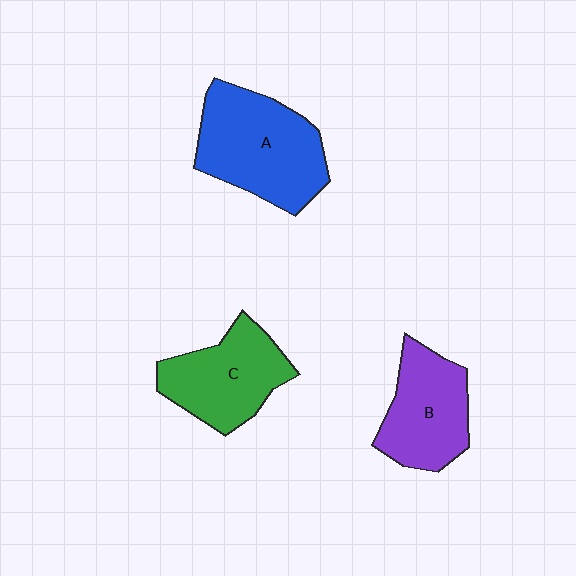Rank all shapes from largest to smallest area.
From largest to smallest: A (blue), C (green), B (purple).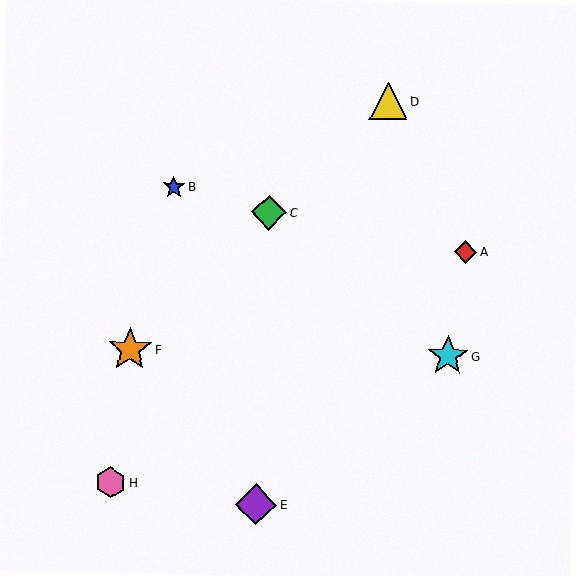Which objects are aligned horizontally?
Objects F, G are aligned horizontally.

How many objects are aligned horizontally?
2 objects (F, G) are aligned horizontally.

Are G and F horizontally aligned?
Yes, both are at y≈356.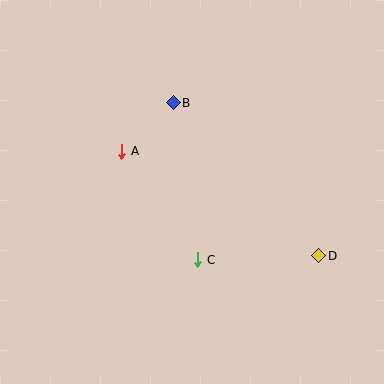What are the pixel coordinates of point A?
Point A is at (122, 151).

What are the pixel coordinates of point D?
Point D is at (319, 256).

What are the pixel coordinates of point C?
Point C is at (198, 260).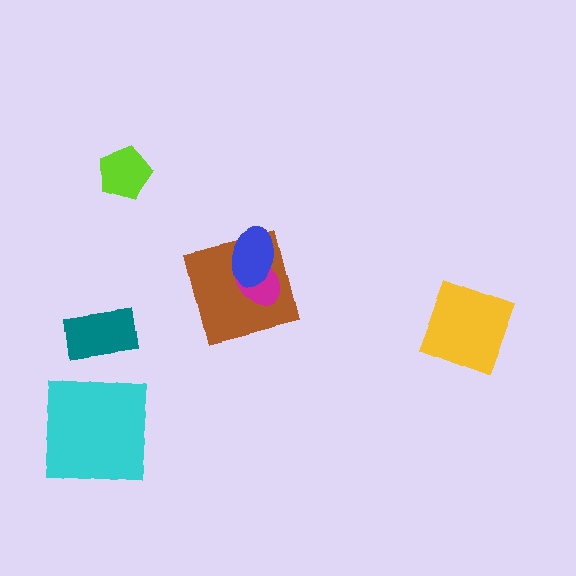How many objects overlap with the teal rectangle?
0 objects overlap with the teal rectangle.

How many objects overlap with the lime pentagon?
0 objects overlap with the lime pentagon.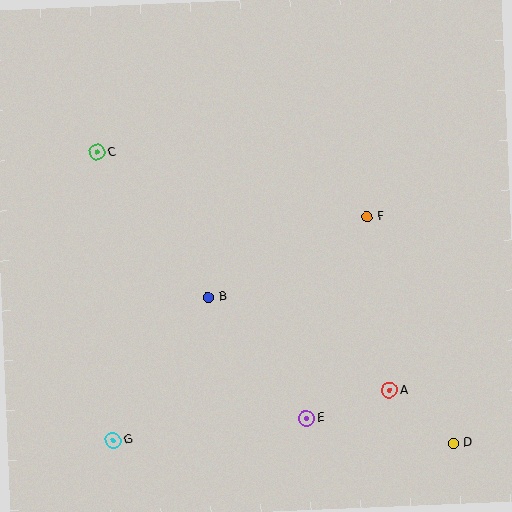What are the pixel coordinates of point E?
Point E is at (307, 418).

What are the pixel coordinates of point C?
Point C is at (97, 152).